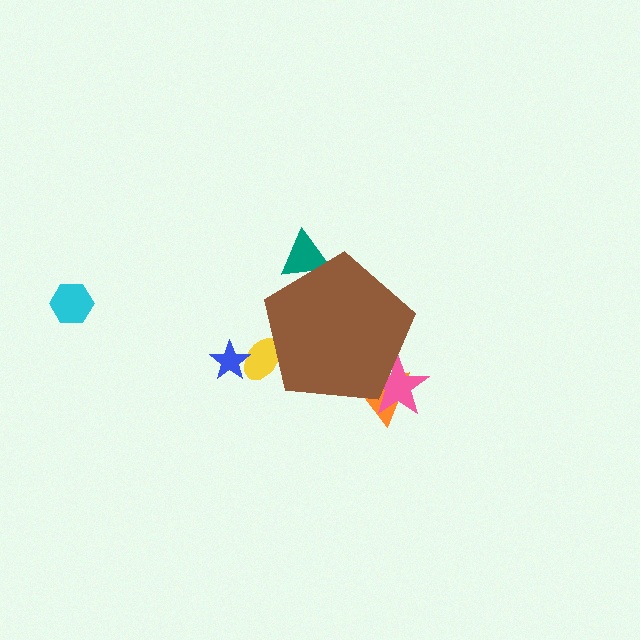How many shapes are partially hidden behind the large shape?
4 shapes are partially hidden.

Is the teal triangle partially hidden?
Yes, the teal triangle is partially hidden behind the brown pentagon.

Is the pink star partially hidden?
Yes, the pink star is partially hidden behind the brown pentagon.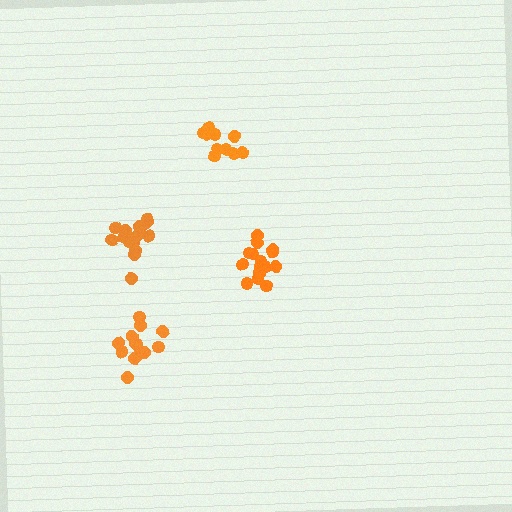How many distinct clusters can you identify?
There are 4 distinct clusters.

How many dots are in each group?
Group 1: 16 dots, Group 2: 13 dots, Group 3: 10 dots, Group 4: 15 dots (54 total).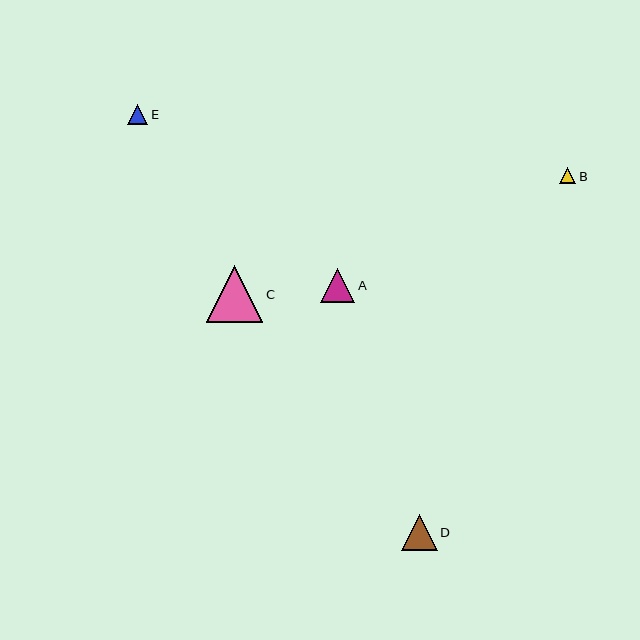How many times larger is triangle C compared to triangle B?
Triangle C is approximately 3.6 times the size of triangle B.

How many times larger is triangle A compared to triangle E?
Triangle A is approximately 1.7 times the size of triangle E.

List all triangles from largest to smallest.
From largest to smallest: C, D, A, E, B.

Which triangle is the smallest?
Triangle B is the smallest with a size of approximately 16 pixels.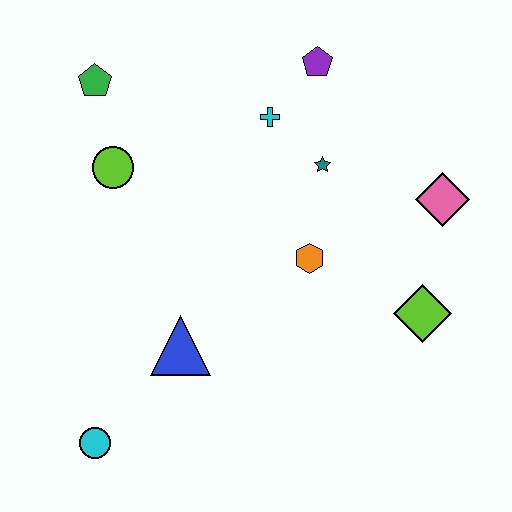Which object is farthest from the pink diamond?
The cyan circle is farthest from the pink diamond.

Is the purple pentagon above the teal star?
Yes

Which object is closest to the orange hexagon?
The teal star is closest to the orange hexagon.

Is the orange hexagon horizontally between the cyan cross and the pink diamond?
Yes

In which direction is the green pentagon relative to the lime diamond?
The green pentagon is to the left of the lime diamond.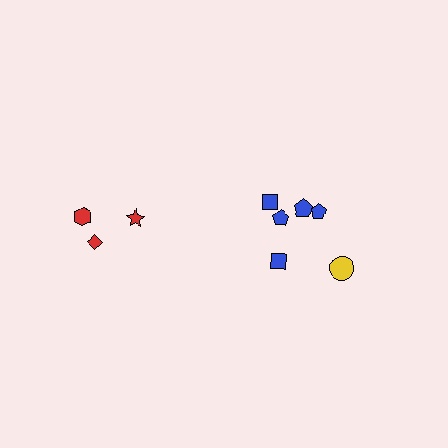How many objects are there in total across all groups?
There are 9 objects.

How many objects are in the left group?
There are 3 objects.